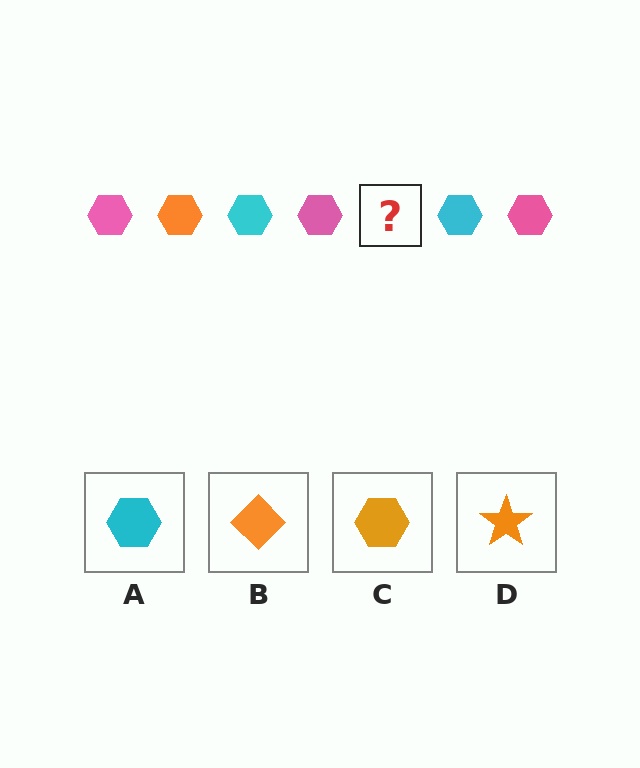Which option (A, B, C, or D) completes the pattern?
C.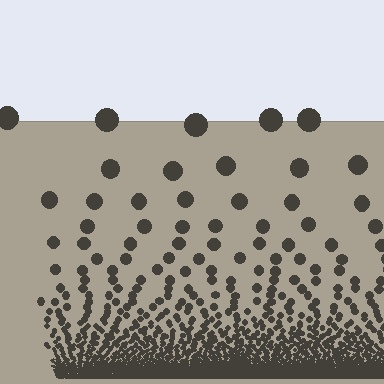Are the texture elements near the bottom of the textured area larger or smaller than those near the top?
Smaller. The gradient is inverted — elements near the bottom are smaller and denser.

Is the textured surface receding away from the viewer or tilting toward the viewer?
The surface appears to tilt toward the viewer. Texture elements get larger and sparser toward the top.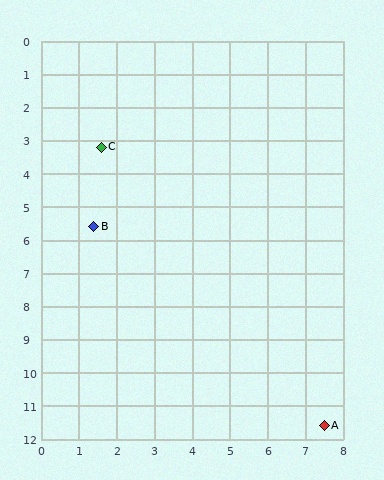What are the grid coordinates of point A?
Point A is at approximately (7.5, 11.6).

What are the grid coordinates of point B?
Point B is at approximately (1.4, 5.6).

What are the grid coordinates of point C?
Point C is at approximately (1.6, 3.2).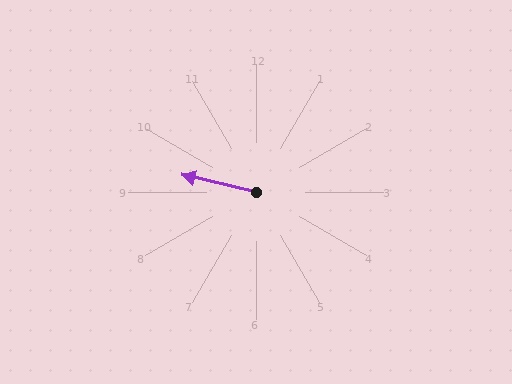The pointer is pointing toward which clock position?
Roughly 9 o'clock.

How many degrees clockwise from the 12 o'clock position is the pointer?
Approximately 283 degrees.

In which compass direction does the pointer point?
West.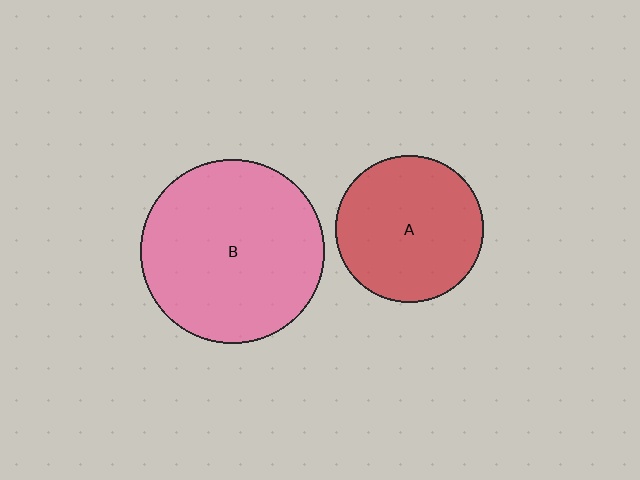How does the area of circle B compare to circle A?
Approximately 1.6 times.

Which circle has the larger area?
Circle B (pink).